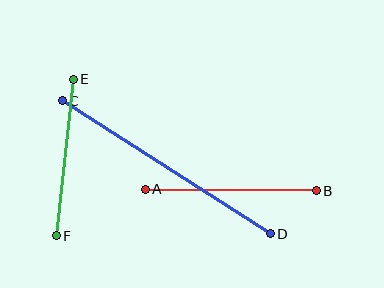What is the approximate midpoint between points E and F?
The midpoint is at approximately (65, 158) pixels.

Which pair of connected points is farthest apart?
Points C and D are farthest apart.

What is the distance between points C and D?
The distance is approximately 247 pixels.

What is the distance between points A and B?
The distance is approximately 171 pixels.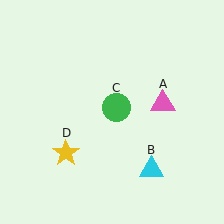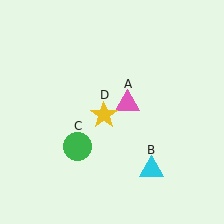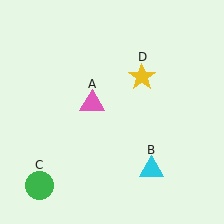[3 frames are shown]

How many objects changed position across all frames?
3 objects changed position: pink triangle (object A), green circle (object C), yellow star (object D).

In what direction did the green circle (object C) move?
The green circle (object C) moved down and to the left.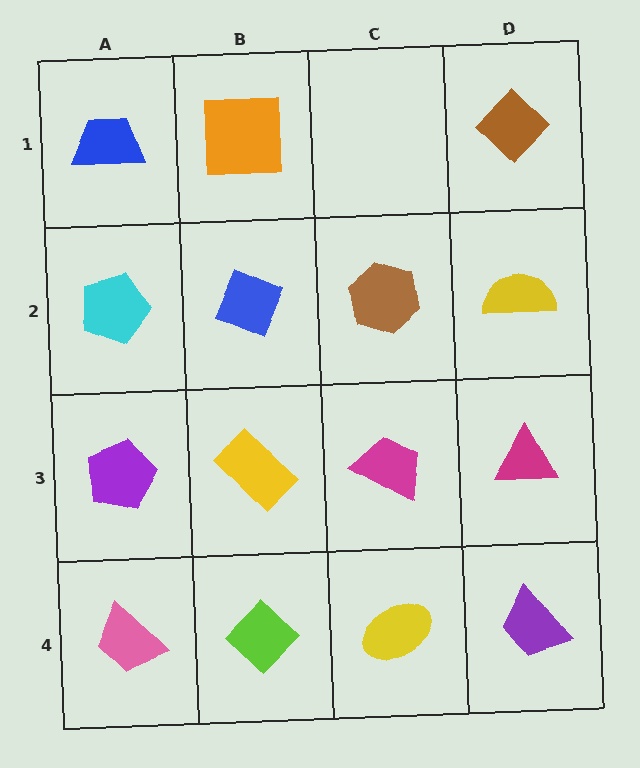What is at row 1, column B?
An orange square.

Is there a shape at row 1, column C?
No, that cell is empty.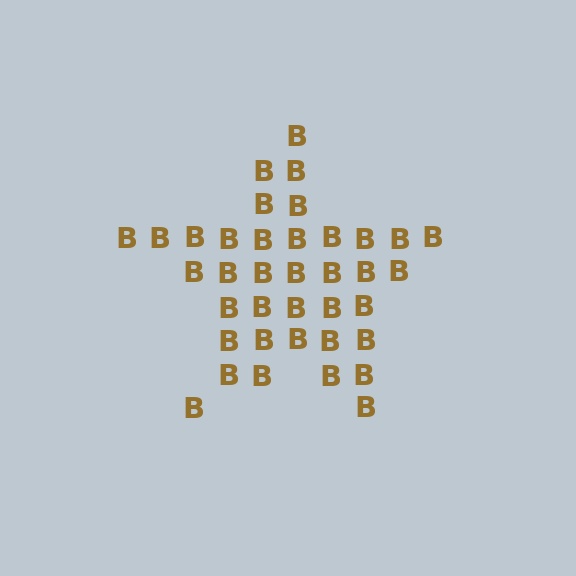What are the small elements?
The small elements are letter B's.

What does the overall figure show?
The overall figure shows a star.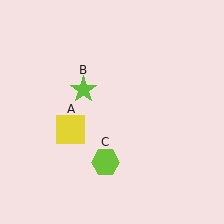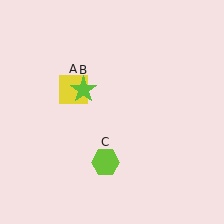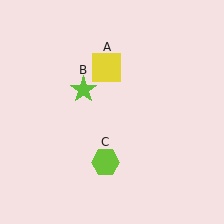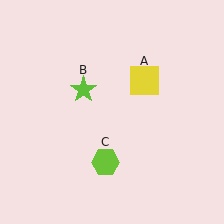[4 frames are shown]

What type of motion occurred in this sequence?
The yellow square (object A) rotated clockwise around the center of the scene.